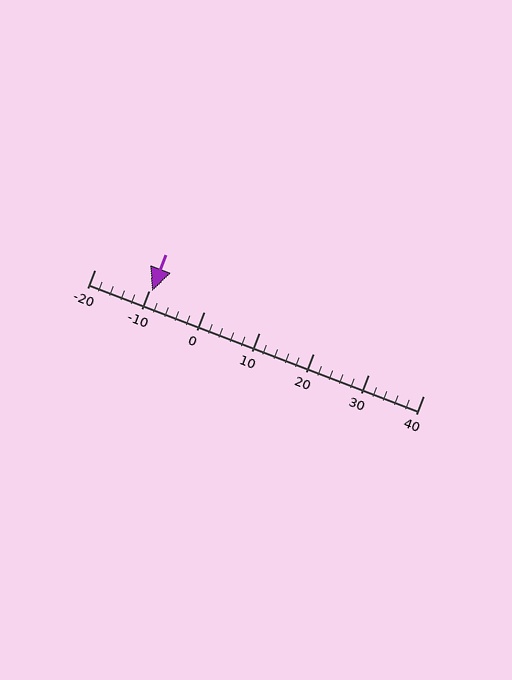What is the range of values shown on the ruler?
The ruler shows values from -20 to 40.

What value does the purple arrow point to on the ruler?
The purple arrow points to approximately -10.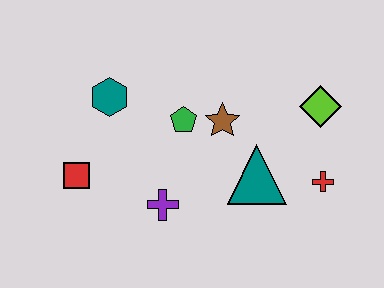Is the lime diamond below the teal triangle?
No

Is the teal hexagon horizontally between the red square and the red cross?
Yes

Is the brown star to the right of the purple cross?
Yes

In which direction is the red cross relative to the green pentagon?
The red cross is to the right of the green pentagon.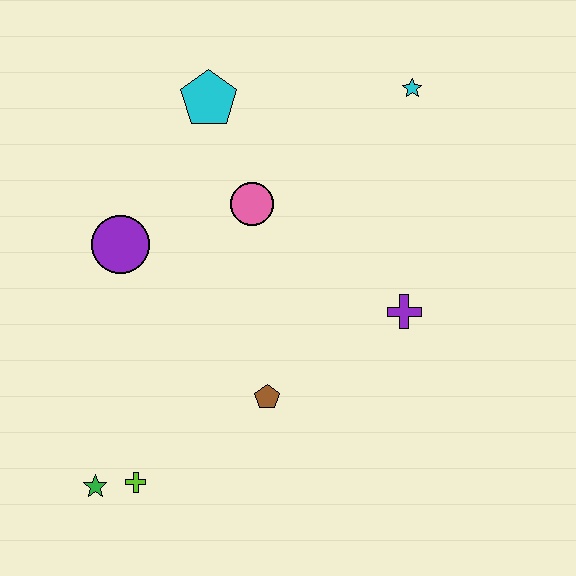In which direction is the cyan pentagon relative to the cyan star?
The cyan pentagon is to the left of the cyan star.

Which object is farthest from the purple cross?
The green star is farthest from the purple cross.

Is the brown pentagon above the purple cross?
No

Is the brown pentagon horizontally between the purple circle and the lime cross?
No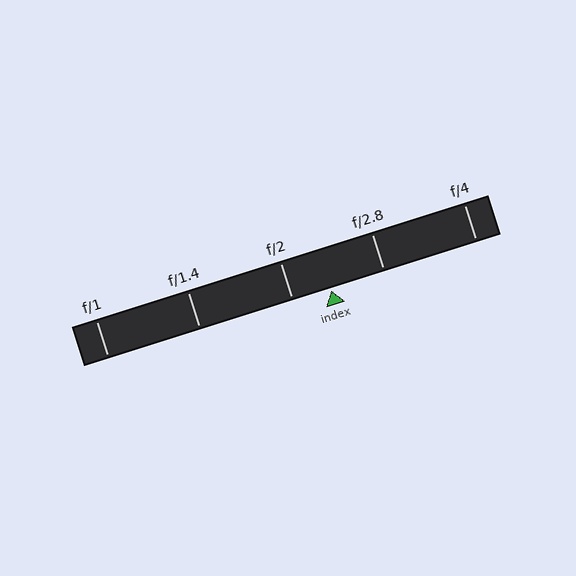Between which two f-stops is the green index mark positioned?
The index mark is between f/2 and f/2.8.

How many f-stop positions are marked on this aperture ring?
There are 5 f-stop positions marked.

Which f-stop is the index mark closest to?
The index mark is closest to f/2.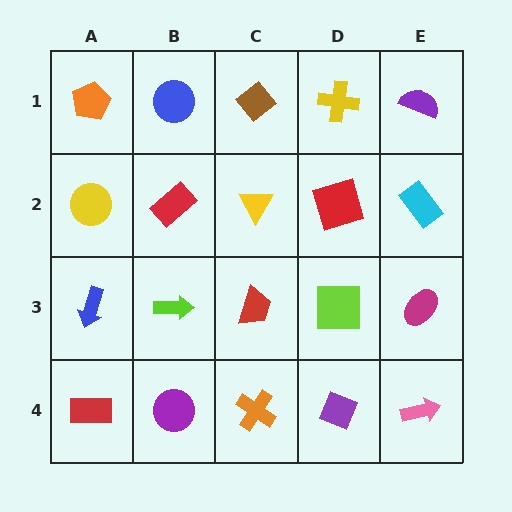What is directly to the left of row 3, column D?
A red trapezoid.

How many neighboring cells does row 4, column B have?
3.